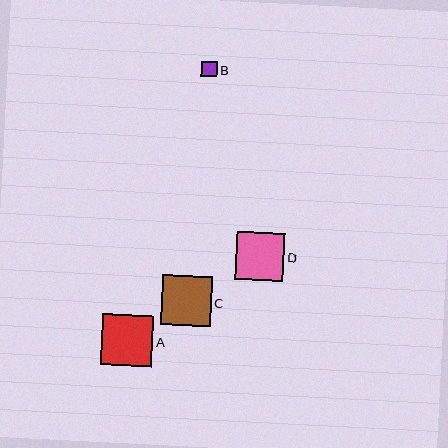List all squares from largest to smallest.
From largest to smallest: A, C, D, B.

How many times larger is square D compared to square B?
Square D is approximately 3.1 times the size of square B.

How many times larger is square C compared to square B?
Square C is approximately 3.2 times the size of square B.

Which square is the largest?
Square A is the largest with a size of approximately 51 pixels.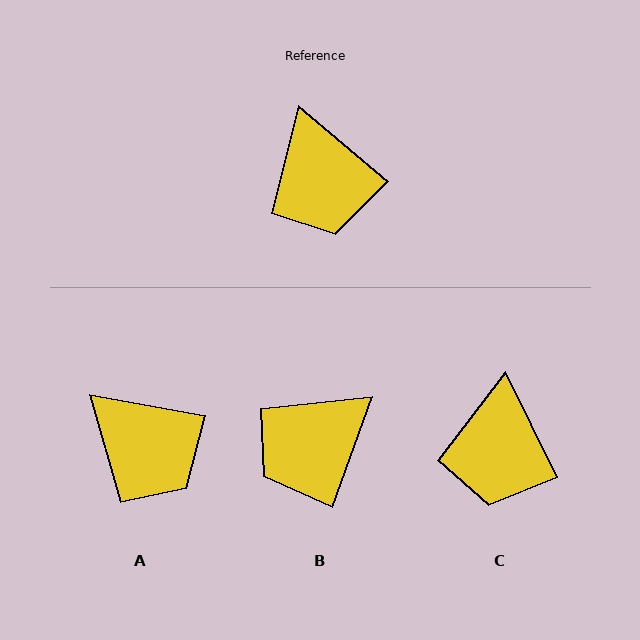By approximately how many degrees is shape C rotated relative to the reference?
Approximately 23 degrees clockwise.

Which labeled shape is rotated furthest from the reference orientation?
B, about 70 degrees away.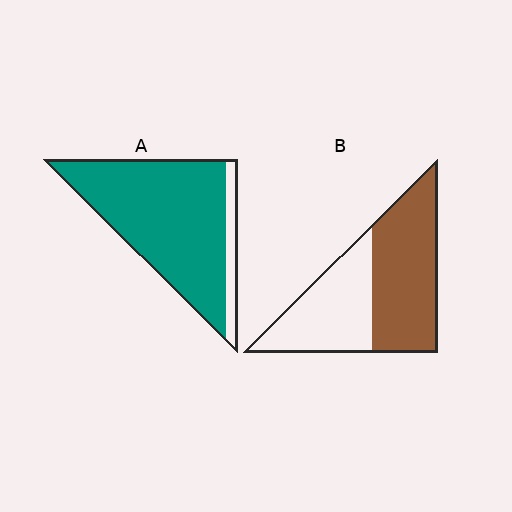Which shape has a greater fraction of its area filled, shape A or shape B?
Shape A.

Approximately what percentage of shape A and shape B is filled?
A is approximately 90% and B is approximately 55%.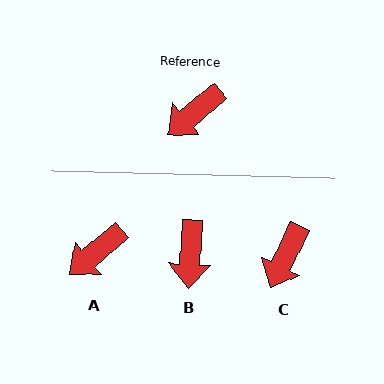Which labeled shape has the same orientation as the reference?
A.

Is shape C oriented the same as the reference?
No, it is off by about 24 degrees.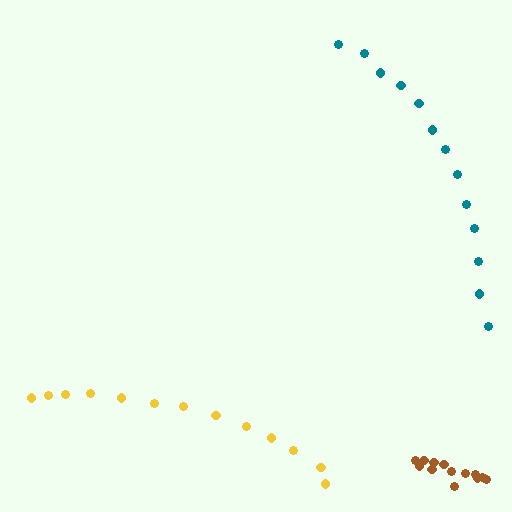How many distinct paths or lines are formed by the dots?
There are 3 distinct paths.